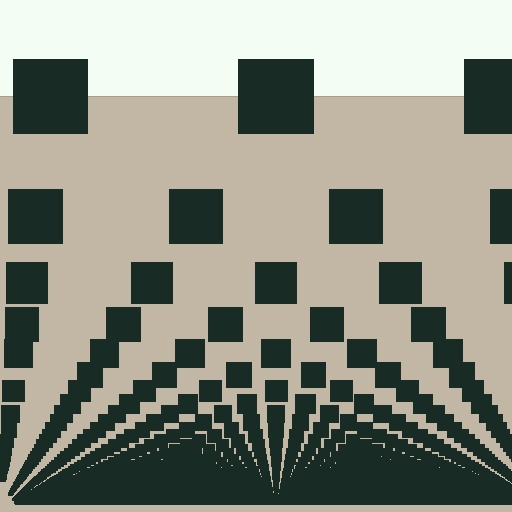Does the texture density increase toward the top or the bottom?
Density increases toward the bottom.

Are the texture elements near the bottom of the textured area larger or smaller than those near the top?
Smaller. The gradient is inverted — elements near the bottom are smaller and denser.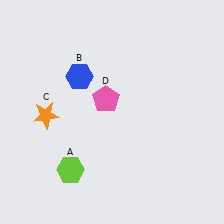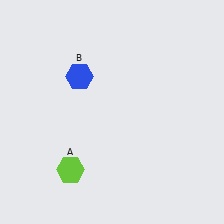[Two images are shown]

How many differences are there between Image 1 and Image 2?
There are 2 differences between the two images.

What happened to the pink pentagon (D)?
The pink pentagon (D) was removed in Image 2. It was in the top-left area of Image 1.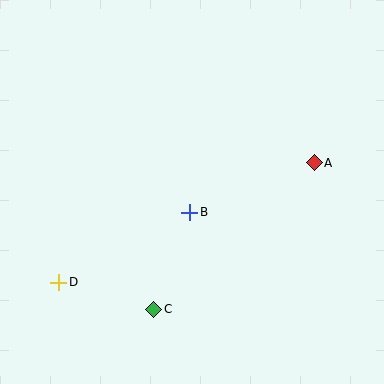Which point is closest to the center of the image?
Point B at (190, 212) is closest to the center.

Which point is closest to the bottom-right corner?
Point A is closest to the bottom-right corner.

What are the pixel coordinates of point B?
Point B is at (190, 212).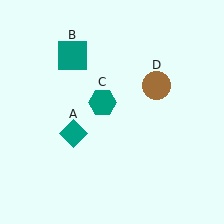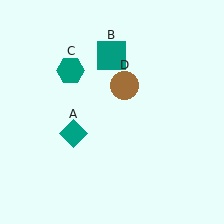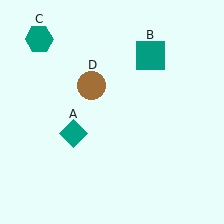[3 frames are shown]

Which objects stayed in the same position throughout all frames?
Teal diamond (object A) remained stationary.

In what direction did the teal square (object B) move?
The teal square (object B) moved right.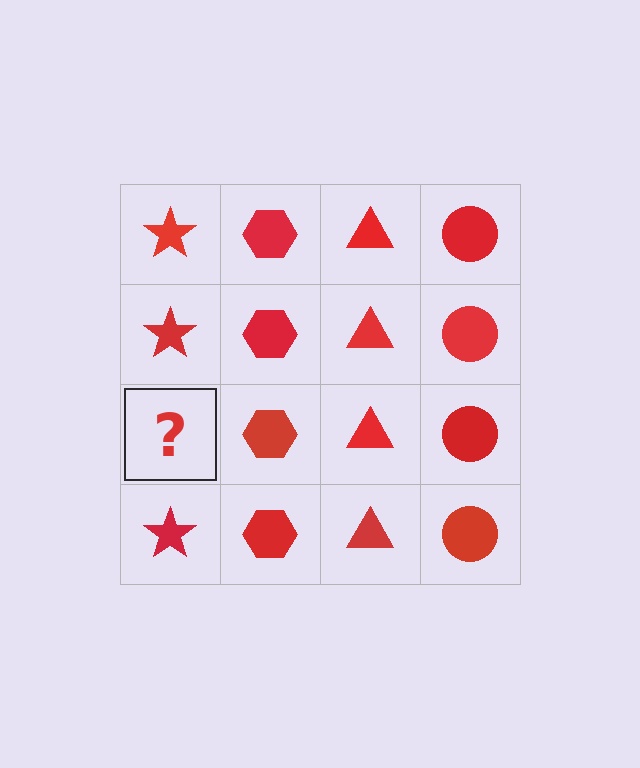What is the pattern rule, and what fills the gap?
The rule is that each column has a consistent shape. The gap should be filled with a red star.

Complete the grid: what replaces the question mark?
The question mark should be replaced with a red star.